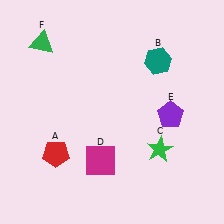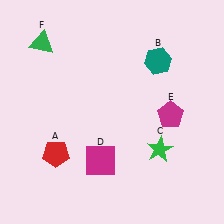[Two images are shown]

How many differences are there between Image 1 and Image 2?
There is 1 difference between the two images.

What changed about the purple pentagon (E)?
In Image 1, E is purple. In Image 2, it changed to magenta.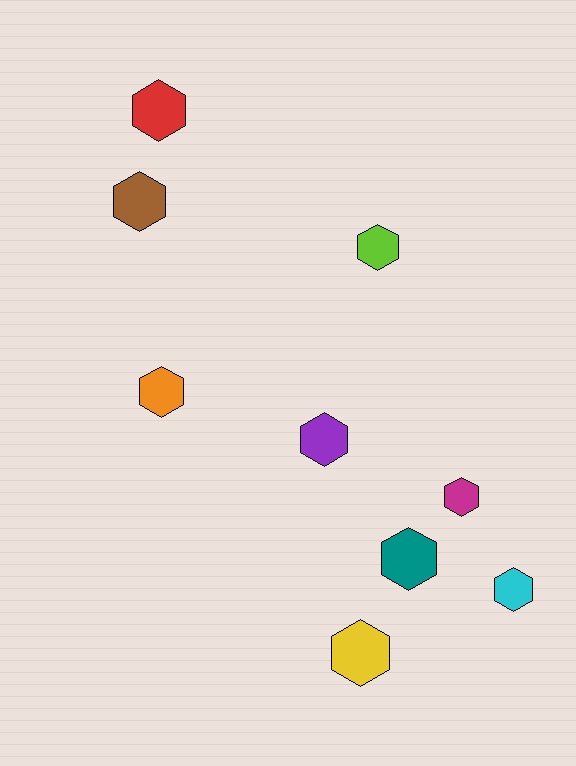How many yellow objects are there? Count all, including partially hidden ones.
There is 1 yellow object.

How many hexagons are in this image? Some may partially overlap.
There are 9 hexagons.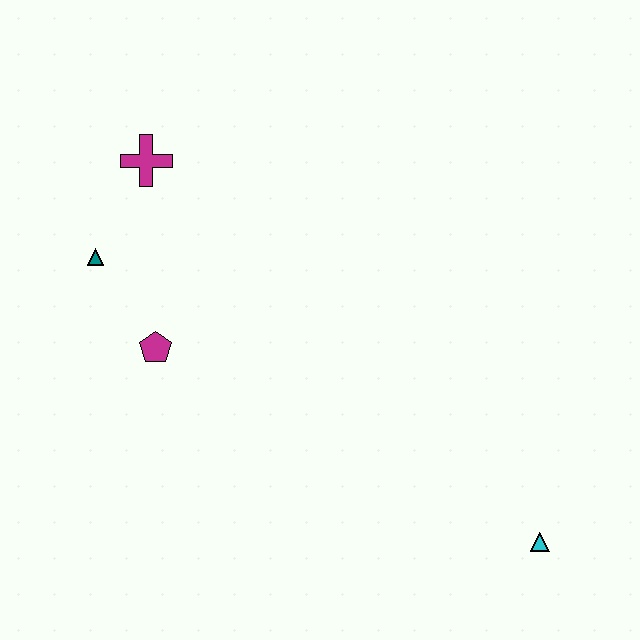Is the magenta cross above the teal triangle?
Yes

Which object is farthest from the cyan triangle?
The magenta cross is farthest from the cyan triangle.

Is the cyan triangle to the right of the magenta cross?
Yes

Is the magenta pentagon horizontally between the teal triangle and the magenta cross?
No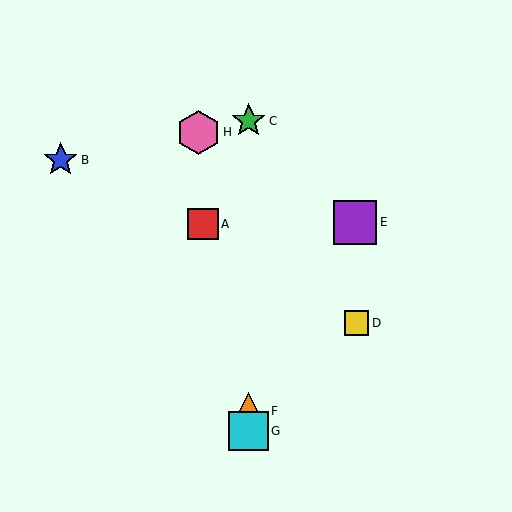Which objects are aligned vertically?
Objects C, F, G are aligned vertically.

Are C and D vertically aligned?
No, C is at x≈249 and D is at x≈356.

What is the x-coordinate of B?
Object B is at x≈61.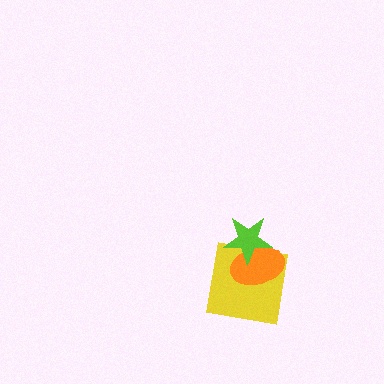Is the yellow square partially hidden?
Yes, it is partially covered by another shape.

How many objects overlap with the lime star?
2 objects overlap with the lime star.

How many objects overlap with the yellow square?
2 objects overlap with the yellow square.